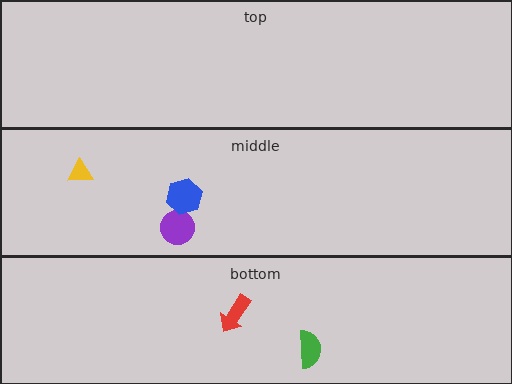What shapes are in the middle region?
The purple circle, the blue hexagon, the yellow triangle.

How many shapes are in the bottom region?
2.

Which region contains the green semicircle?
The bottom region.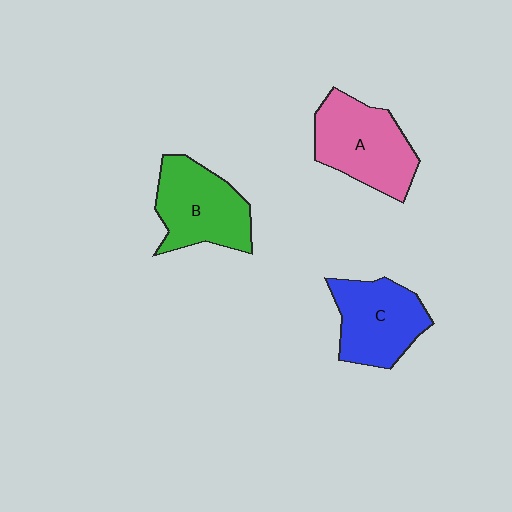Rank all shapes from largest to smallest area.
From largest to smallest: A (pink), B (green), C (blue).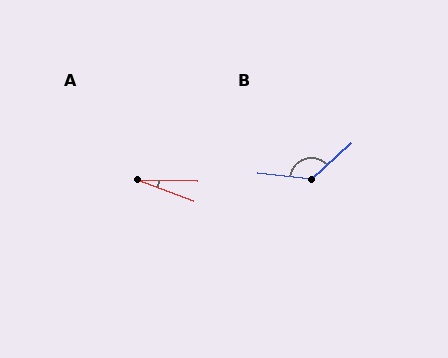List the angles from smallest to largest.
A (19°), B (132°).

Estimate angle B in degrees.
Approximately 132 degrees.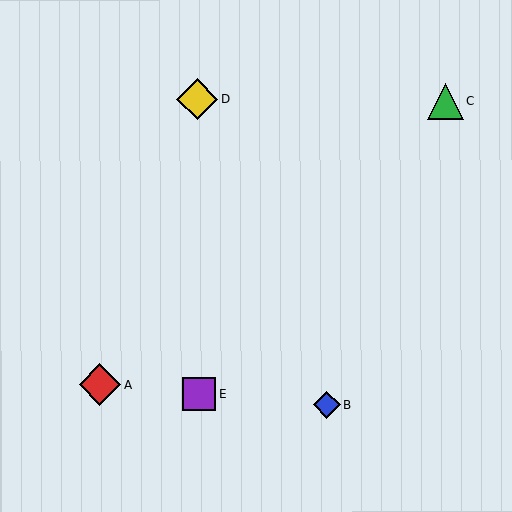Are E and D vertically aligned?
Yes, both are at x≈199.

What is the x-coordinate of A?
Object A is at x≈100.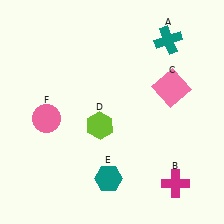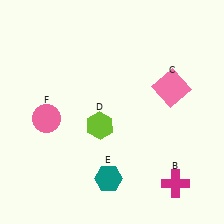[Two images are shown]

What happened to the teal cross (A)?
The teal cross (A) was removed in Image 2. It was in the top-right area of Image 1.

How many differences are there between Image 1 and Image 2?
There is 1 difference between the two images.